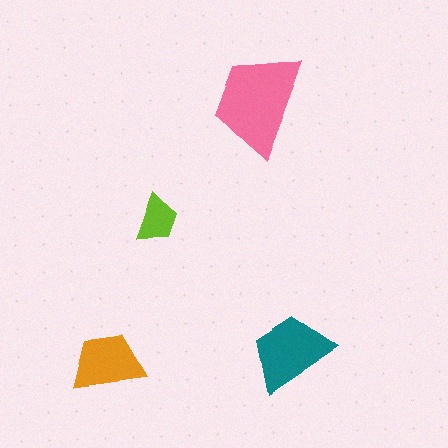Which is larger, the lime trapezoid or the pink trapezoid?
The pink one.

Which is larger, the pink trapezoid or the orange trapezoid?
The pink one.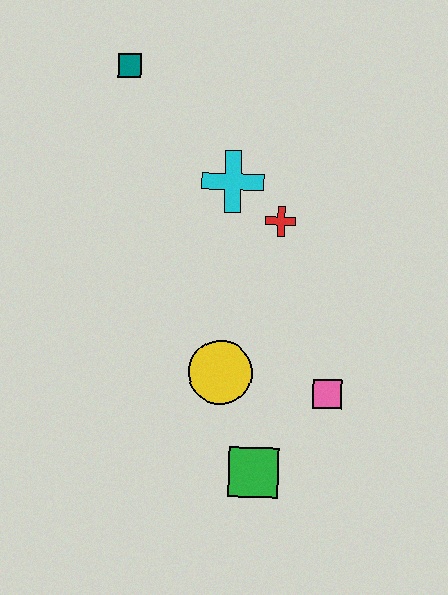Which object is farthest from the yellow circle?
The teal square is farthest from the yellow circle.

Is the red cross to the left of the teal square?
No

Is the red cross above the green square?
Yes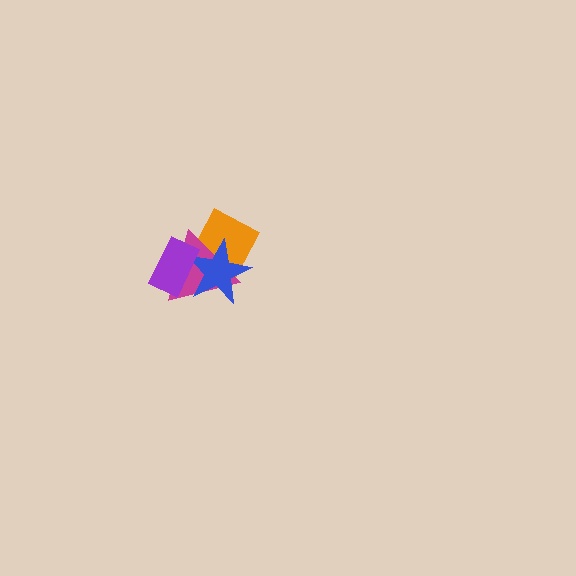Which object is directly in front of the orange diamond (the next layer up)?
The magenta triangle is directly in front of the orange diamond.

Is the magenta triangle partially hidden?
Yes, it is partially covered by another shape.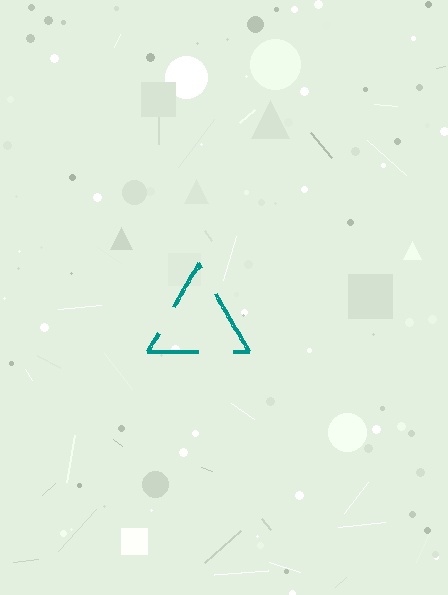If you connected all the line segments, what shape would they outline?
They would outline a triangle.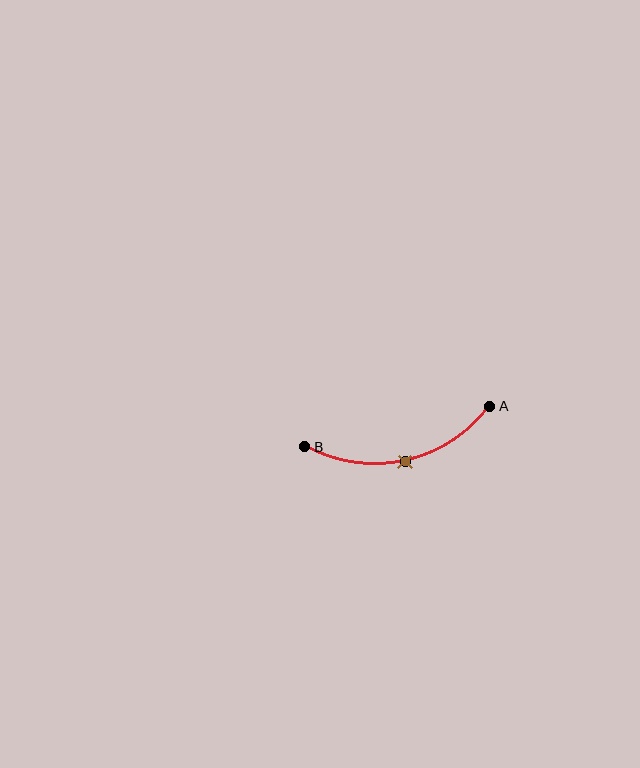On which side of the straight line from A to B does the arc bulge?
The arc bulges below the straight line connecting A and B.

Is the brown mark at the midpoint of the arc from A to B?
Yes. The brown mark lies on the arc at equal arc-length from both A and B — it is the arc midpoint.